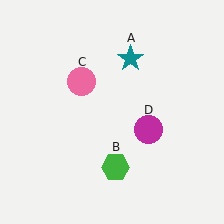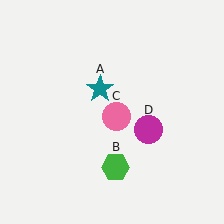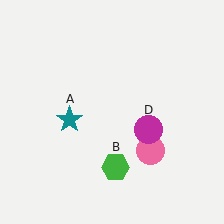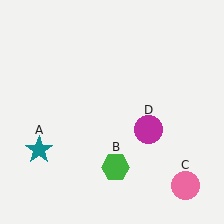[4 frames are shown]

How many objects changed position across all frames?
2 objects changed position: teal star (object A), pink circle (object C).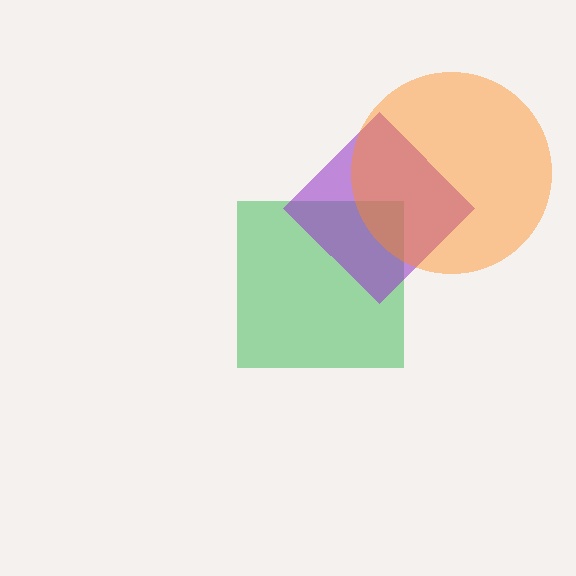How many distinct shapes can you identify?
There are 3 distinct shapes: a green square, a purple diamond, an orange circle.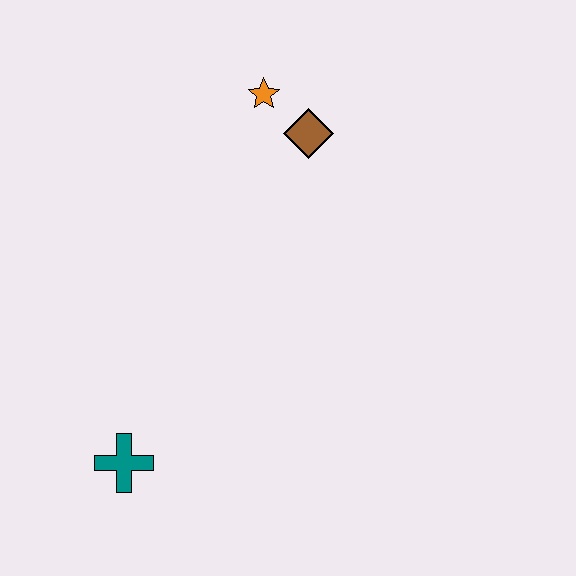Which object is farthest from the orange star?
The teal cross is farthest from the orange star.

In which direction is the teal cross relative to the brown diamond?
The teal cross is below the brown diamond.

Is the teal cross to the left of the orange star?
Yes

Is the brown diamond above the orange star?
No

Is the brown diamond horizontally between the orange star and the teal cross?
No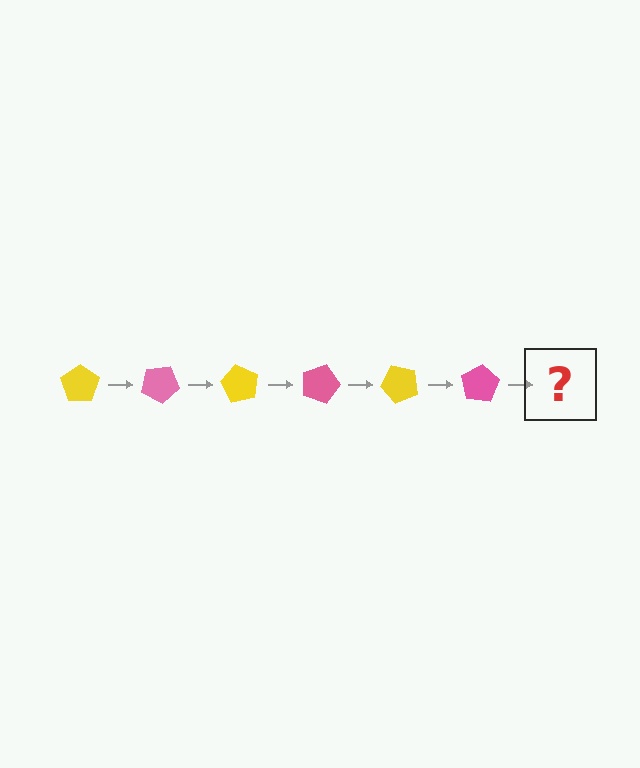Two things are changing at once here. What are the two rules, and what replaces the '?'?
The two rules are that it rotates 30 degrees each step and the color cycles through yellow and pink. The '?' should be a yellow pentagon, rotated 180 degrees from the start.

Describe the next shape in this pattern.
It should be a yellow pentagon, rotated 180 degrees from the start.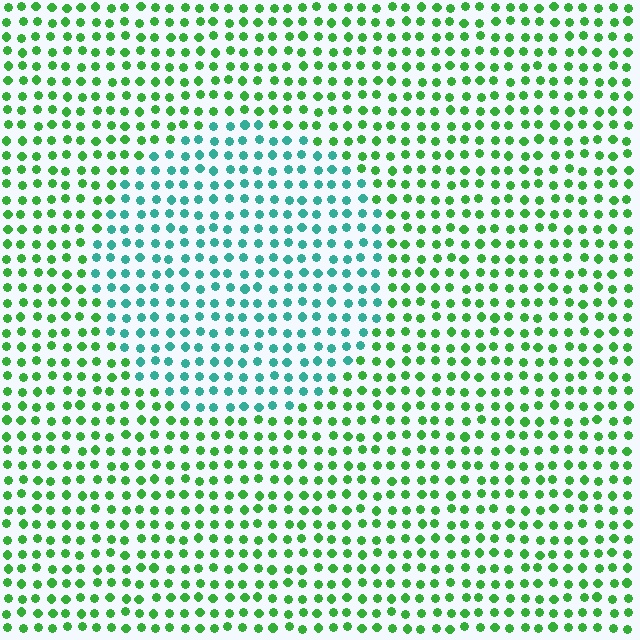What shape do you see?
I see a circle.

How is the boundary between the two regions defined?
The boundary is defined purely by a slight shift in hue (about 48 degrees). Spacing, size, and orientation are identical on both sides.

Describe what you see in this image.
The image is filled with small green elements in a uniform arrangement. A circle-shaped region is visible where the elements are tinted to a slightly different hue, forming a subtle color boundary.